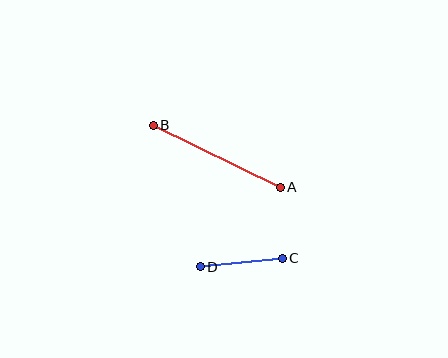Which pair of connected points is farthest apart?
Points A and B are farthest apart.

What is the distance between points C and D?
The distance is approximately 83 pixels.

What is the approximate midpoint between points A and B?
The midpoint is at approximately (217, 156) pixels.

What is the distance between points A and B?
The distance is approximately 141 pixels.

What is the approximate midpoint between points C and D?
The midpoint is at approximately (241, 262) pixels.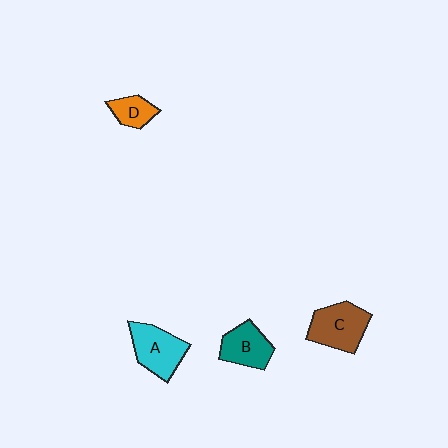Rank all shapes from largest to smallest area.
From largest to smallest: C (brown), A (cyan), B (teal), D (orange).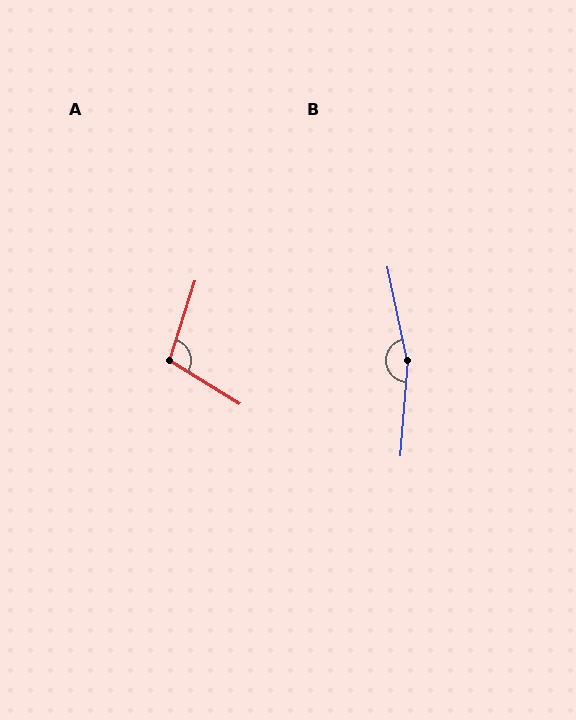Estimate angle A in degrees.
Approximately 104 degrees.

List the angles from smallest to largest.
A (104°), B (164°).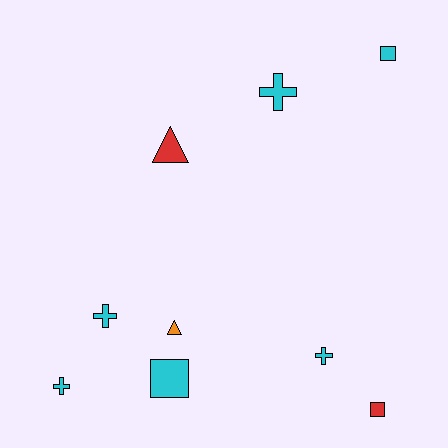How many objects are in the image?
There are 9 objects.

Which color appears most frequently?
Cyan, with 6 objects.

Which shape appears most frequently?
Cross, with 4 objects.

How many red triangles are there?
There is 1 red triangle.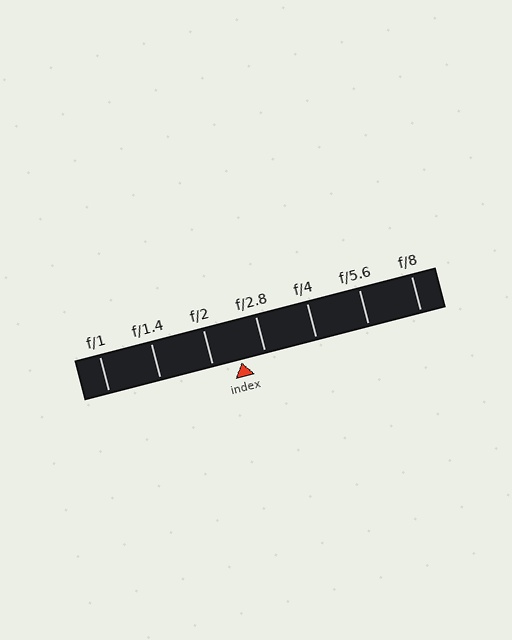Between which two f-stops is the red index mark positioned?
The index mark is between f/2 and f/2.8.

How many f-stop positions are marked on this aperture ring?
There are 7 f-stop positions marked.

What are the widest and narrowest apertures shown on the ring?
The widest aperture shown is f/1 and the narrowest is f/8.